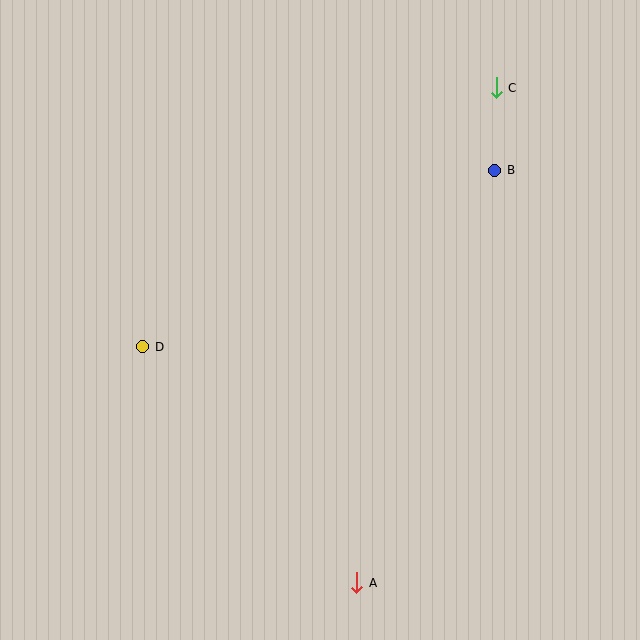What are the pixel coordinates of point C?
Point C is at (496, 88).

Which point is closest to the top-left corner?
Point D is closest to the top-left corner.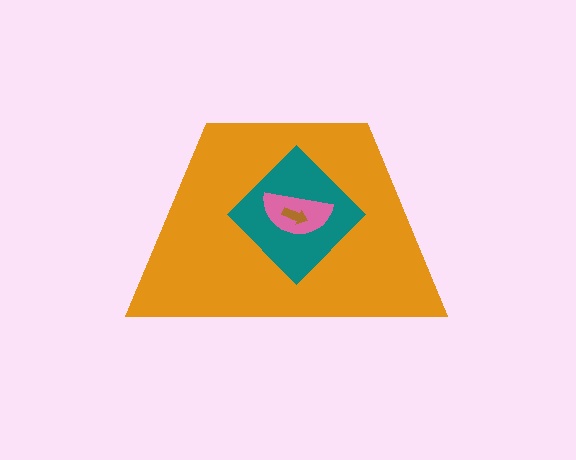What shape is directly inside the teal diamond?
The pink semicircle.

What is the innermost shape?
The brown arrow.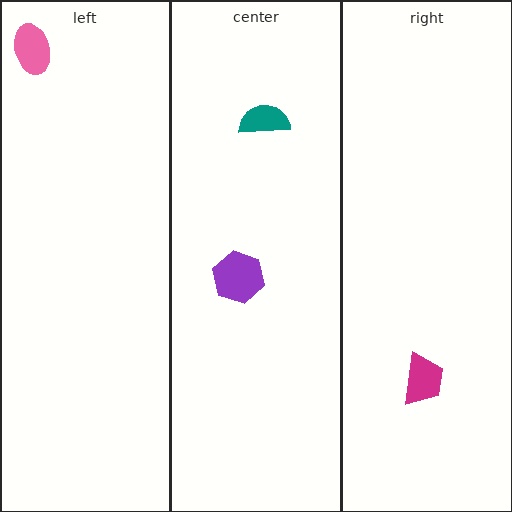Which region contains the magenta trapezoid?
The right region.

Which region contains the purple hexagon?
The center region.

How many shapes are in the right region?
1.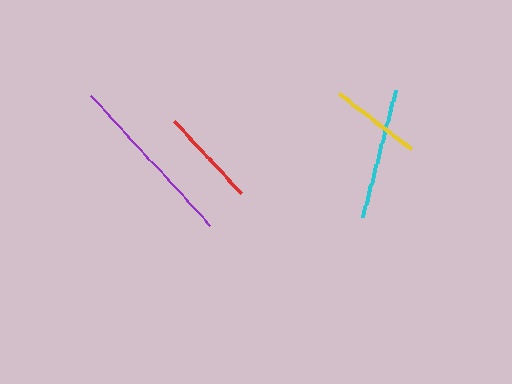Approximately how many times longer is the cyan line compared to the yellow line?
The cyan line is approximately 1.4 times the length of the yellow line.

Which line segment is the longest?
The purple line is the longest at approximately 176 pixels.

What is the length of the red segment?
The red segment is approximately 98 pixels long.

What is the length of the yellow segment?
The yellow segment is approximately 92 pixels long.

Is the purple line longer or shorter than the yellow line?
The purple line is longer than the yellow line.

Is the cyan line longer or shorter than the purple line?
The purple line is longer than the cyan line.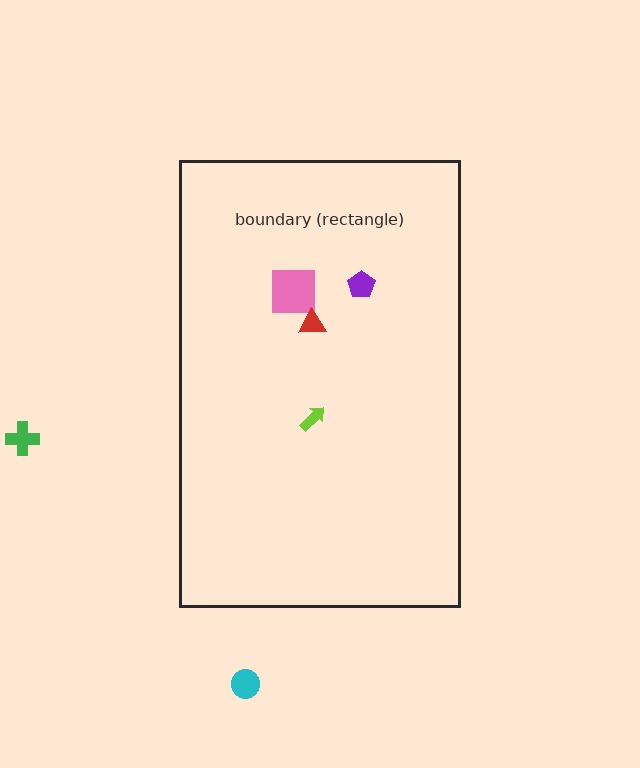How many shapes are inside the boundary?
4 inside, 2 outside.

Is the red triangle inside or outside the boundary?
Inside.